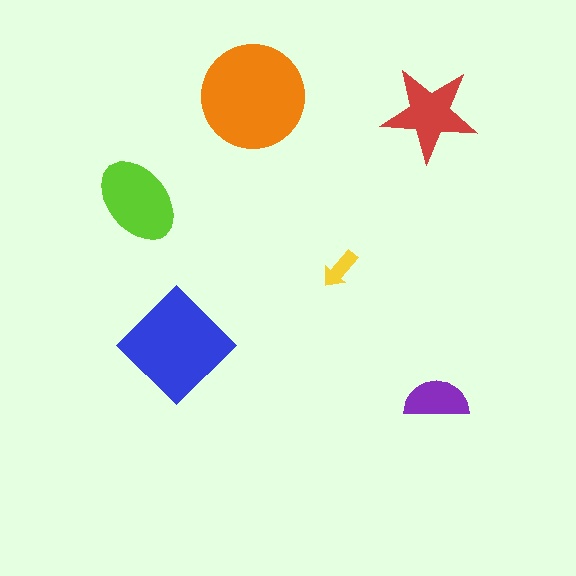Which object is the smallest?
The yellow arrow.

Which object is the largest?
The orange circle.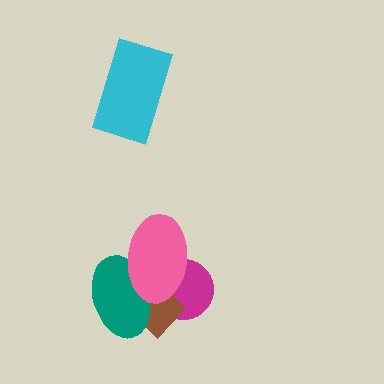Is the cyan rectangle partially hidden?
No, no other shape covers it.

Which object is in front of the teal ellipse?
The pink ellipse is in front of the teal ellipse.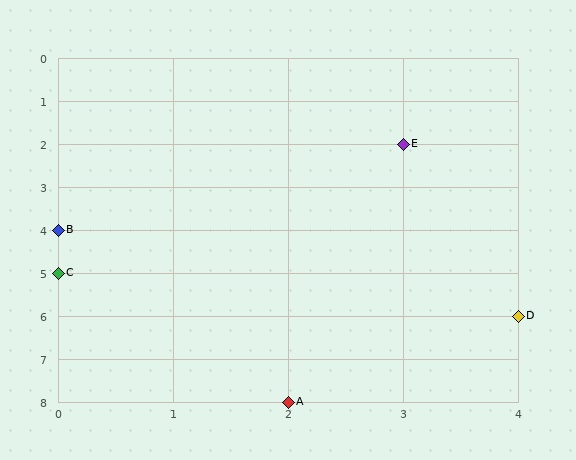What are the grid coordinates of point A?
Point A is at grid coordinates (2, 8).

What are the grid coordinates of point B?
Point B is at grid coordinates (0, 4).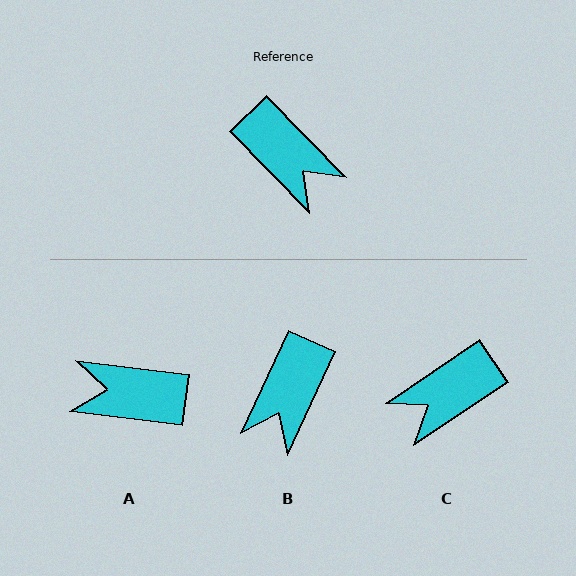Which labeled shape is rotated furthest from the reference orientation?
A, about 141 degrees away.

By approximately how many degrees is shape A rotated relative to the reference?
Approximately 141 degrees clockwise.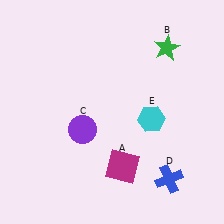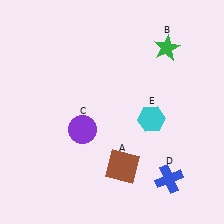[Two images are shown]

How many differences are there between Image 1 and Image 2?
There is 1 difference between the two images.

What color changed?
The square (A) changed from magenta in Image 1 to brown in Image 2.